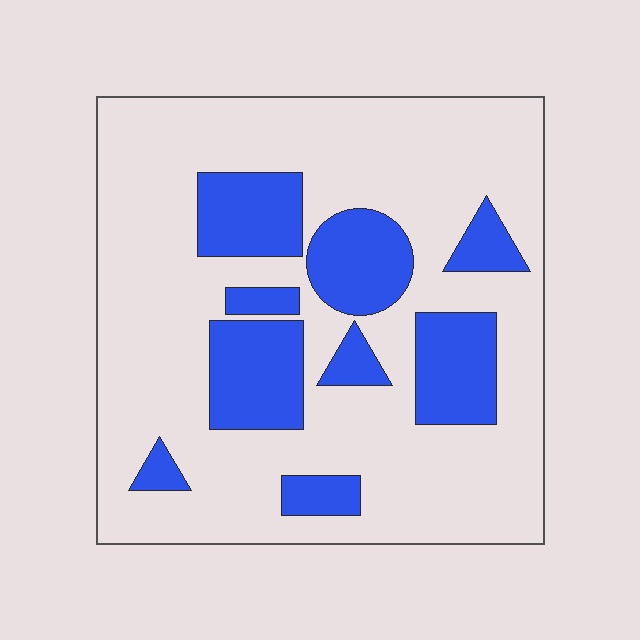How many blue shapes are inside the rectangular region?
9.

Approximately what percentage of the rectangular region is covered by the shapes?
Approximately 25%.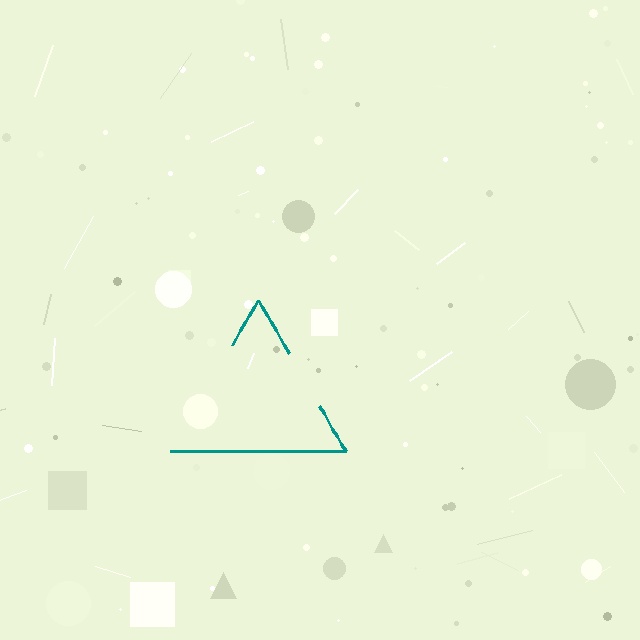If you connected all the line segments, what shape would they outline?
They would outline a triangle.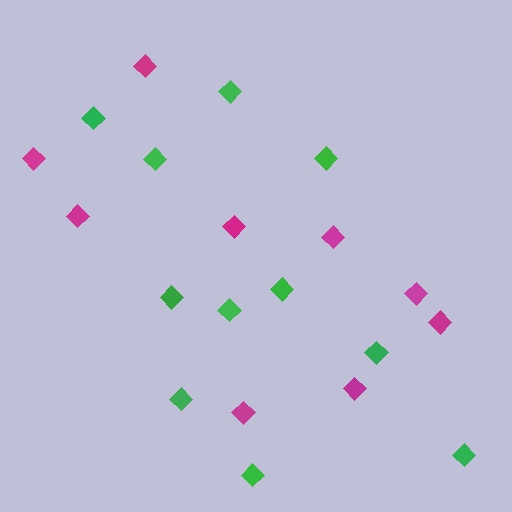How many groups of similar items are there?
There are 2 groups: one group of green diamonds (11) and one group of magenta diamonds (9).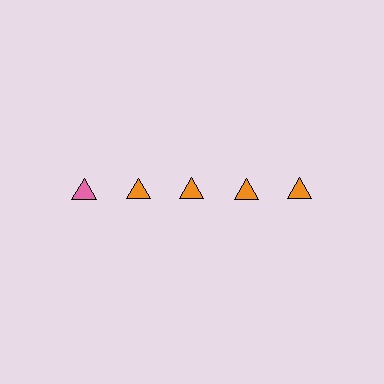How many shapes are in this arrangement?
There are 5 shapes arranged in a grid pattern.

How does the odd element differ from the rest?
It has a different color: pink instead of orange.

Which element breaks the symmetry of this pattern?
The pink triangle in the top row, leftmost column breaks the symmetry. All other shapes are orange triangles.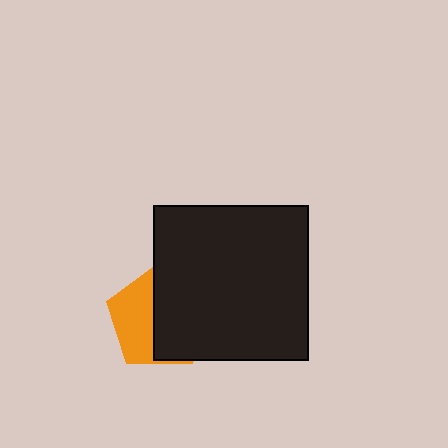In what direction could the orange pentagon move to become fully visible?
The orange pentagon could move left. That would shift it out from behind the black square entirely.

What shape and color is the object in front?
The object in front is a black square.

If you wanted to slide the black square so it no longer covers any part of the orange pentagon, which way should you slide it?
Slide it right — that is the most direct way to separate the two shapes.